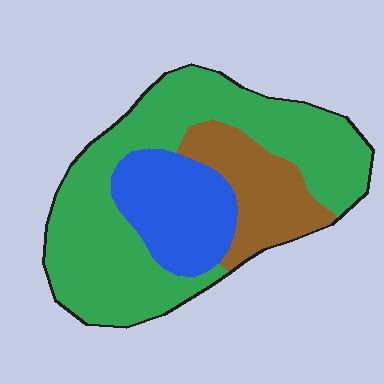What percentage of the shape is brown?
Brown covers about 20% of the shape.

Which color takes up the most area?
Green, at roughly 60%.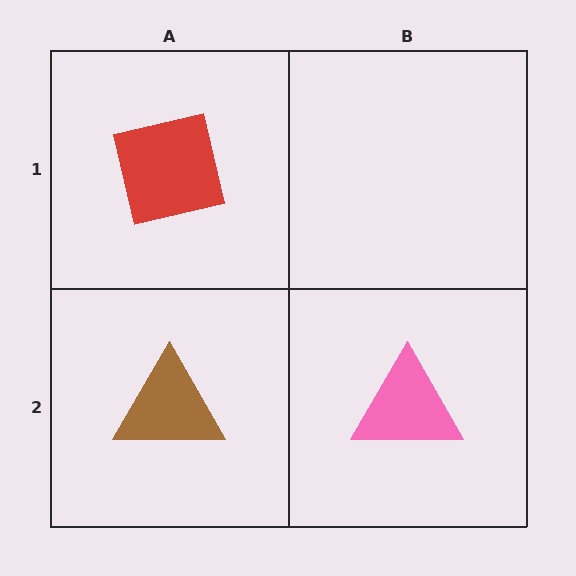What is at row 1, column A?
A red square.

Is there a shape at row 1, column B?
No, that cell is empty.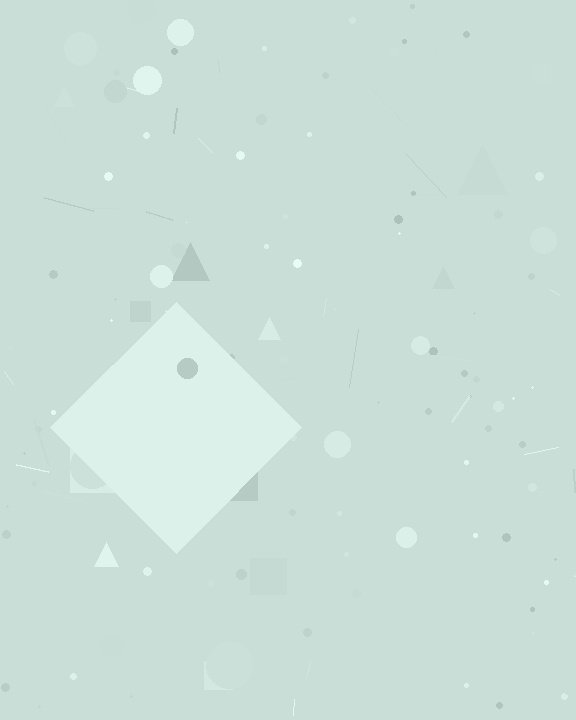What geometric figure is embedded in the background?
A diamond is embedded in the background.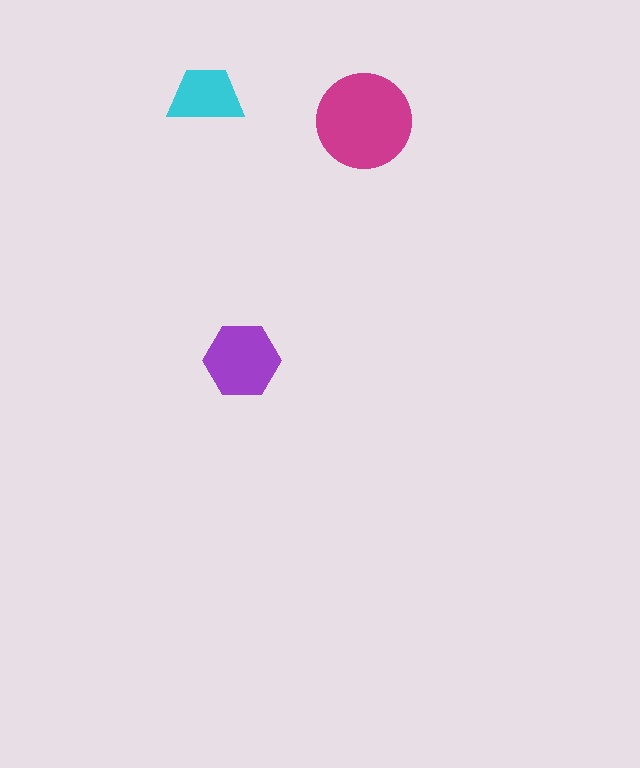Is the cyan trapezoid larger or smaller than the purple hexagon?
Smaller.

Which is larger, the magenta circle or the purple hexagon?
The magenta circle.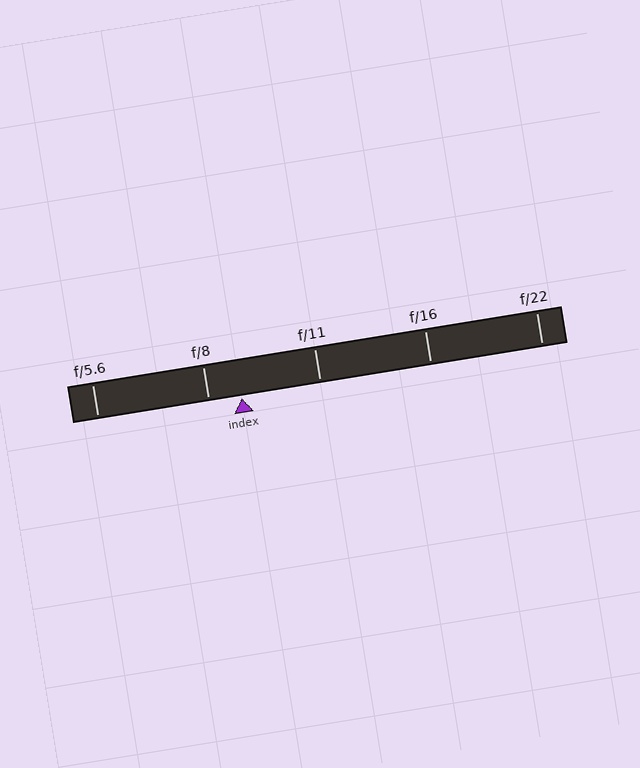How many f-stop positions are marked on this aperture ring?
There are 5 f-stop positions marked.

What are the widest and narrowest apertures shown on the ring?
The widest aperture shown is f/5.6 and the narrowest is f/22.